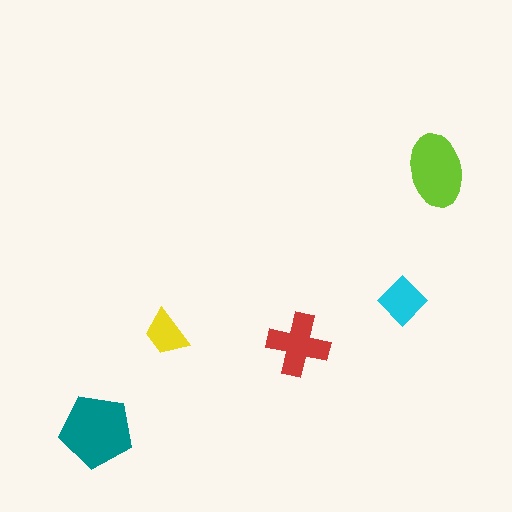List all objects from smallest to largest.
The yellow trapezoid, the cyan diamond, the red cross, the lime ellipse, the teal pentagon.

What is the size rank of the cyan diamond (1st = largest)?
4th.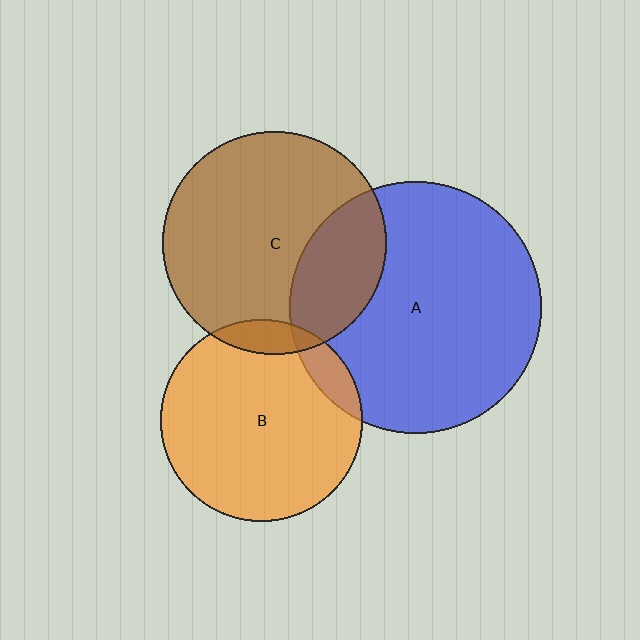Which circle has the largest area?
Circle A (blue).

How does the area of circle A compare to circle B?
Approximately 1.6 times.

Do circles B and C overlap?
Yes.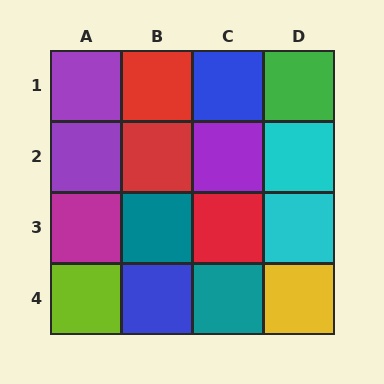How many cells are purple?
3 cells are purple.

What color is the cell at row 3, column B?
Teal.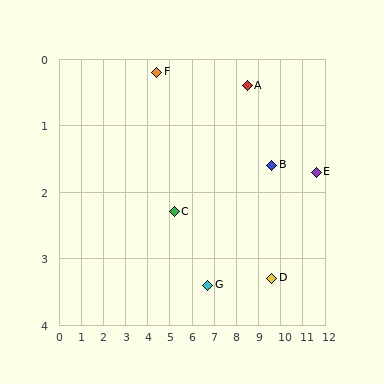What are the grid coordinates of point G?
Point G is at approximately (6.7, 3.4).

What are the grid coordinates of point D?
Point D is at approximately (9.6, 3.3).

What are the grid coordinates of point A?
Point A is at approximately (8.5, 0.4).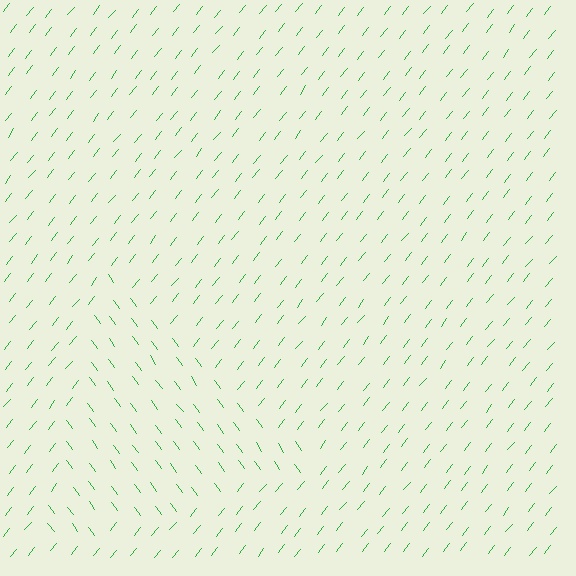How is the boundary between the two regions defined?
The boundary is defined purely by a change in line orientation (approximately 74 degrees difference). All lines are the same color and thickness.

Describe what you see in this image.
The image is filled with small green line segments. A triangle region in the image has lines oriented differently from the surrounding lines, creating a visible texture boundary.